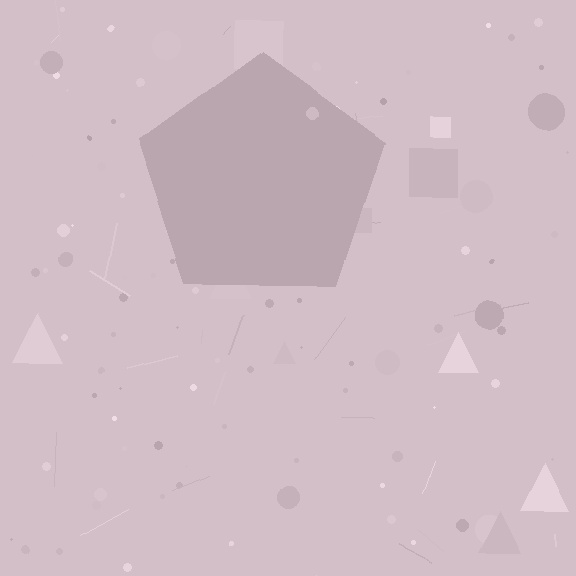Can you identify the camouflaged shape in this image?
The camouflaged shape is a pentagon.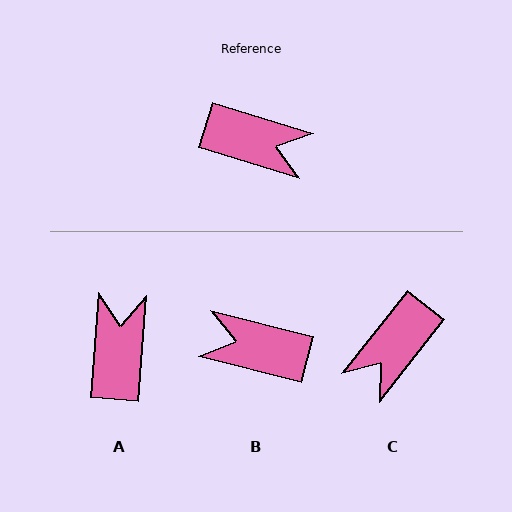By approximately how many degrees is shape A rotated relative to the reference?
Approximately 103 degrees counter-clockwise.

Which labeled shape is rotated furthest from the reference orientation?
B, about 177 degrees away.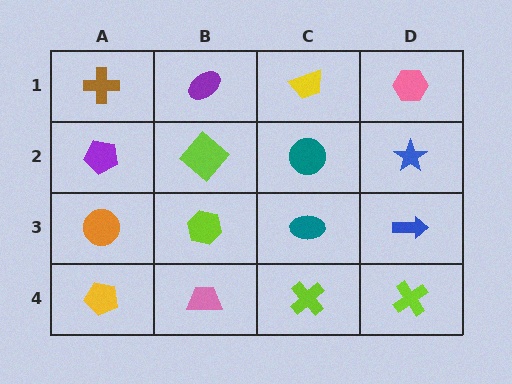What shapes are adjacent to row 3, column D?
A blue star (row 2, column D), a lime cross (row 4, column D), a teal ellipse (row 3, column C).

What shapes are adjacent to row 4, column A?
An orange circle (row 3, column A), a pink trapezoid (row 4, column B).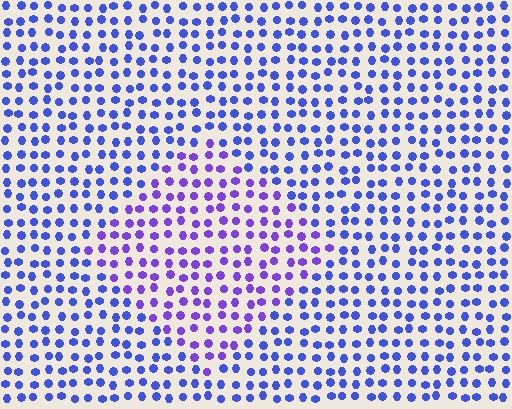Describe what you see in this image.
The image is filled with small blue elements in a uniform arrangement. A diamond-shaped region is visible where the elements are tinted to a slightly different hue, forming a subtle color boundary.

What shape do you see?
I see a diamond.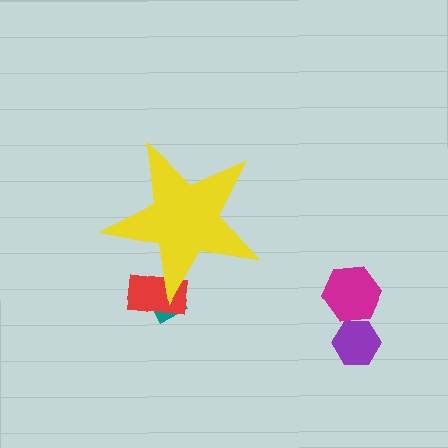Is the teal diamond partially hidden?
Yes, the teal diamond is partially hidden behind the yellow star.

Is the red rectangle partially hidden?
Yes, the red rectangle is partially hidden behind the yellow star.